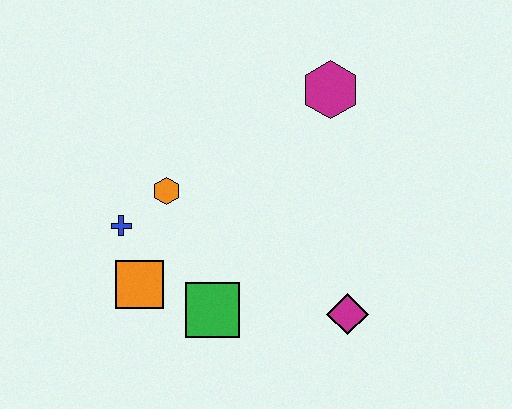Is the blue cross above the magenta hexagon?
No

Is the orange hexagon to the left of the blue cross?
No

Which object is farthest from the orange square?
The magenta hexagon is farthest from the orange square.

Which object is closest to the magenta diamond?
The green square is closest to the magenta diamond.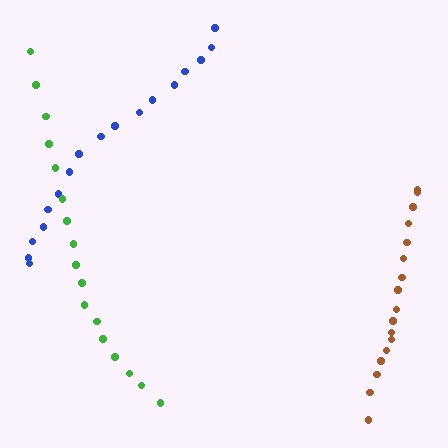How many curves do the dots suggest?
There are 3 distinct paths.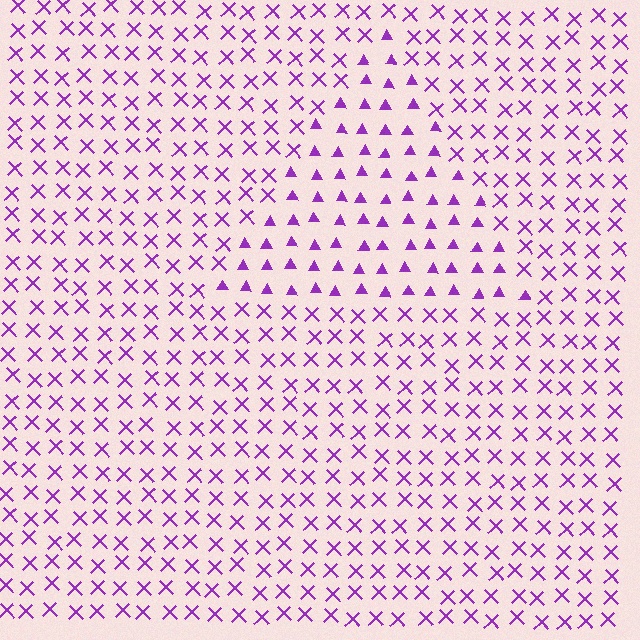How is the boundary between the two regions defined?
The boundary is defined by a change in element shape: triangles inside vs. X marks outside. All elements share the same color and spacing.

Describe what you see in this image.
The image is filled with small purple elements arranged in a uniform grid. A triangle-shaped region contains triangles, while the surrounding area contains X marks. The boundary is defined purely by the change in element shape.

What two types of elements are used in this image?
The image uses triangles inside the triangle region and X marks outside it.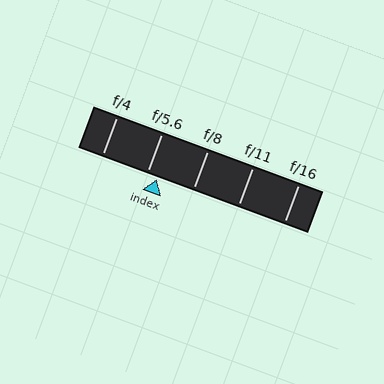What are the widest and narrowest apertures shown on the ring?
The widest aperture shown is f/4 and the narrowest is f/16.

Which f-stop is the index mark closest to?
The index mark is closest to f/5.6.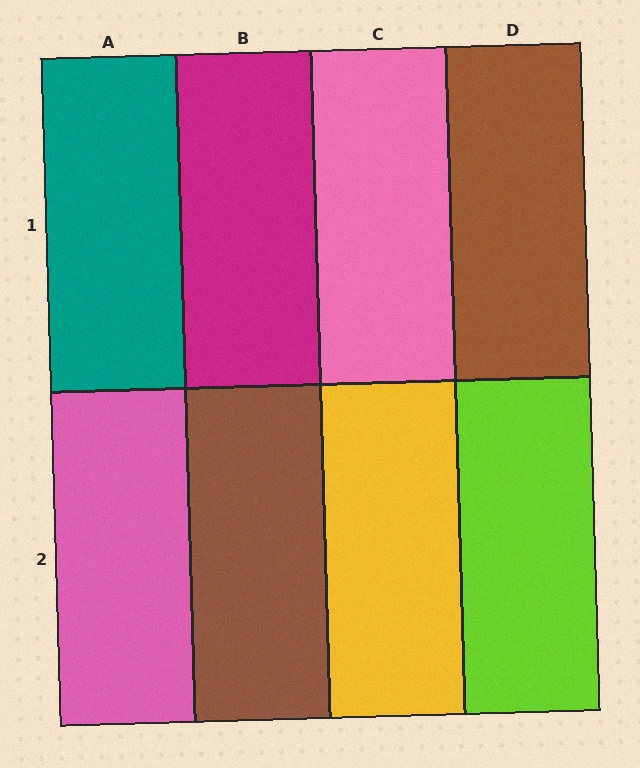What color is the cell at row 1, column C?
Pink.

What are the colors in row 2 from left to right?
Pink, brown, yellow, lime.